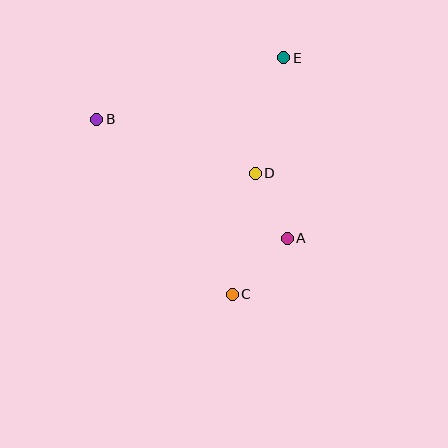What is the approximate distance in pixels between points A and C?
The distance between A and C is approximately 79 pixels.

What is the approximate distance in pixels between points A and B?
The distance between A and B is approximately 225 pixels.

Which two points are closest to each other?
Points A and D are closest to each other.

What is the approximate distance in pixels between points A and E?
The distance between A and E is approximately 181 pixels.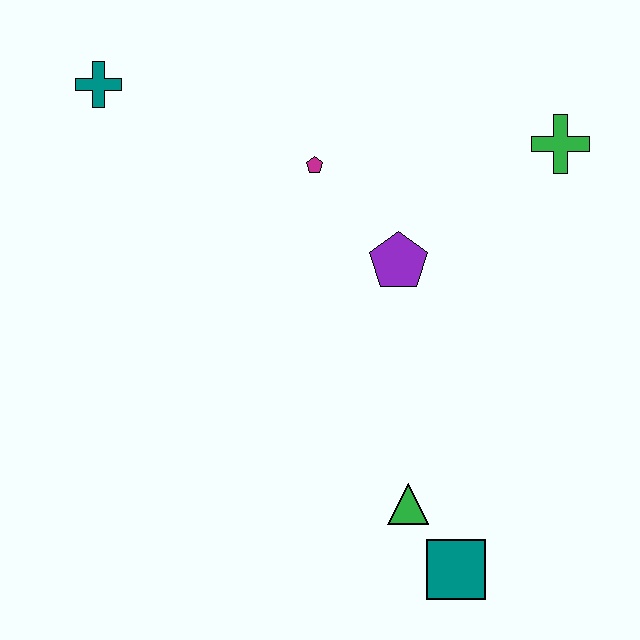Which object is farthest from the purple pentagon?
The teal cross is farthest from the purple pentagon.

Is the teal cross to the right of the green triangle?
No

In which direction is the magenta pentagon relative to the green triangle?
The magenta pentagon is above the green triangle.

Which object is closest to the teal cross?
The magenta pentagon is closest to the teal cross.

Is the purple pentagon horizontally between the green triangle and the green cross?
No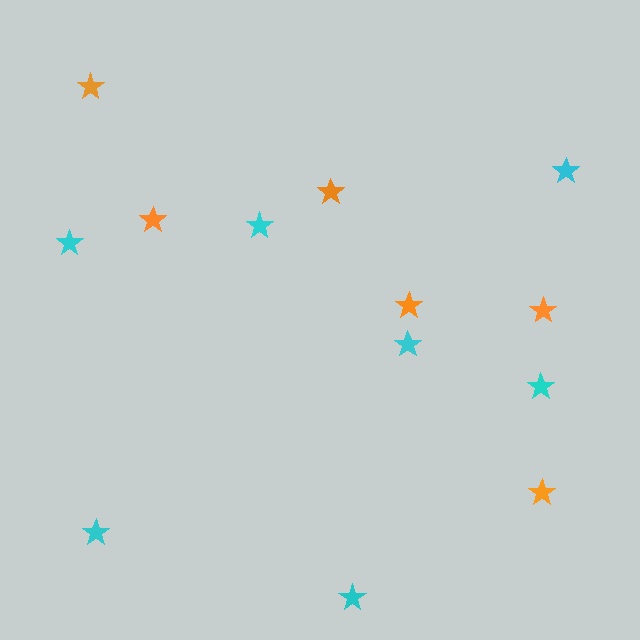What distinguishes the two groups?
There are 2 groups: one group of cyan stars (7) and one group of orange stars (6).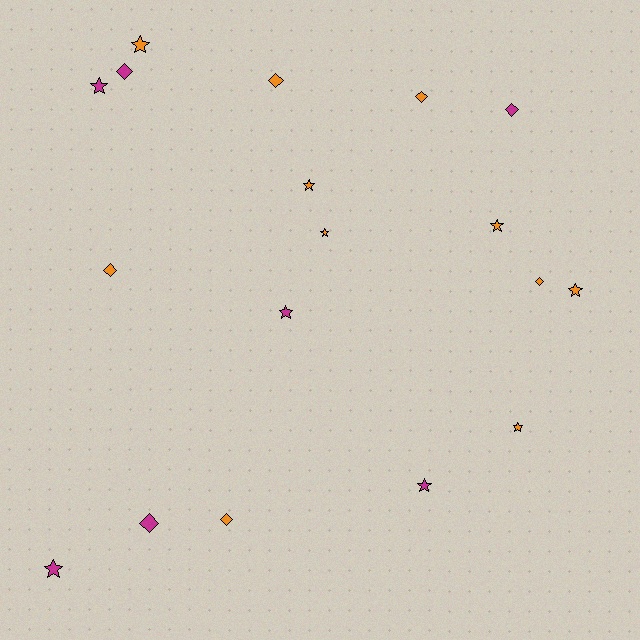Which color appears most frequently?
Orange, with 11 objects.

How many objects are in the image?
There are 18 objects.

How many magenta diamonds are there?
There are 3 magenta diamonds.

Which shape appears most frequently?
Star, with 10 objects.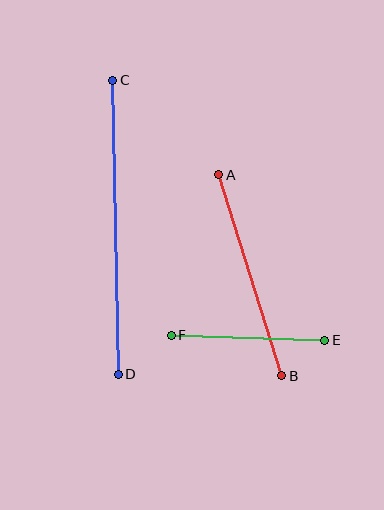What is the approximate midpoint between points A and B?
The midpoint is at approximately (250, 275) pixels.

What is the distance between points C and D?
The distance is approximately 294 pixels.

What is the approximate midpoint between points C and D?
The midpoint is at approximately (116, 227) pixels.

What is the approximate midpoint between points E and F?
The midpoint is at approximately (248, 338) pixels.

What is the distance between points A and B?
The distance is approximately 211 pixels.